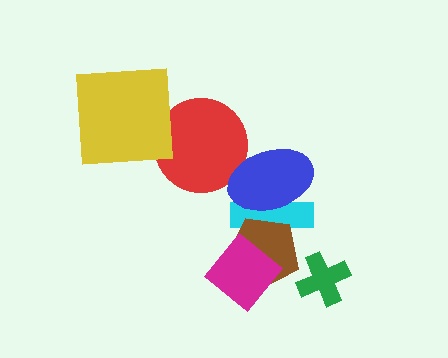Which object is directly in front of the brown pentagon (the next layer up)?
The blue ellipse is directly in front of the brown pentagon.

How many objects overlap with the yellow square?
1 object overlaps with the yellow square.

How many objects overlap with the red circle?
2 objects overlap with the red circle.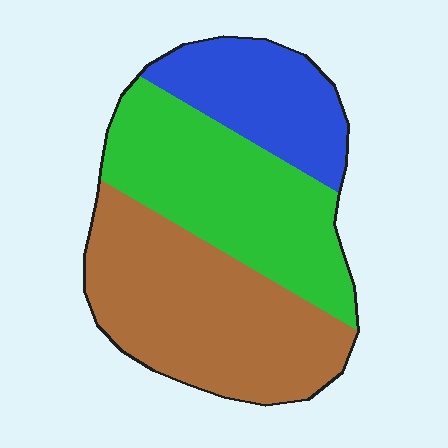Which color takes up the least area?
Blue, at roughly 20%.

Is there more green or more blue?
Green.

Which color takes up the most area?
Brown, at roughly 40%.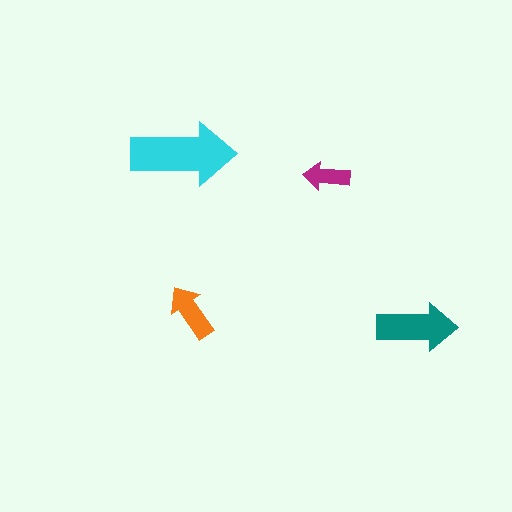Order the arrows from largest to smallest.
the cyan one, the teal one, the orange one, the magenta one.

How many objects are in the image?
There are 4 objects in the image.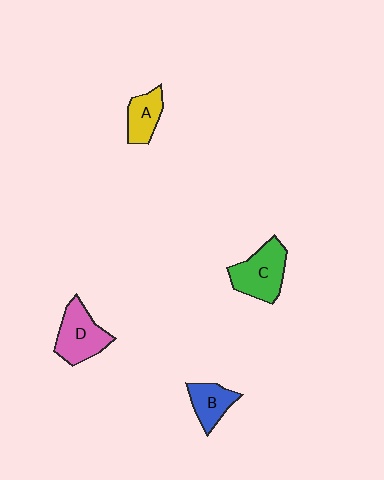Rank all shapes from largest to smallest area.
From largest to smallest: C (green), D (pink), B (blue), A (yellow).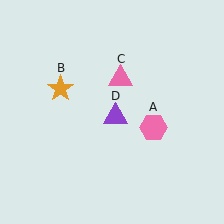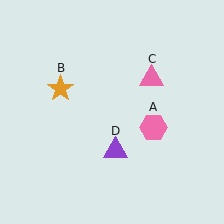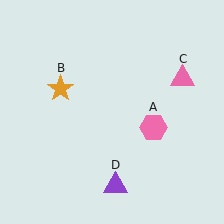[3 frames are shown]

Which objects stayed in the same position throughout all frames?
Pink hexagon (object A) and orange star (object B) remained stationary.